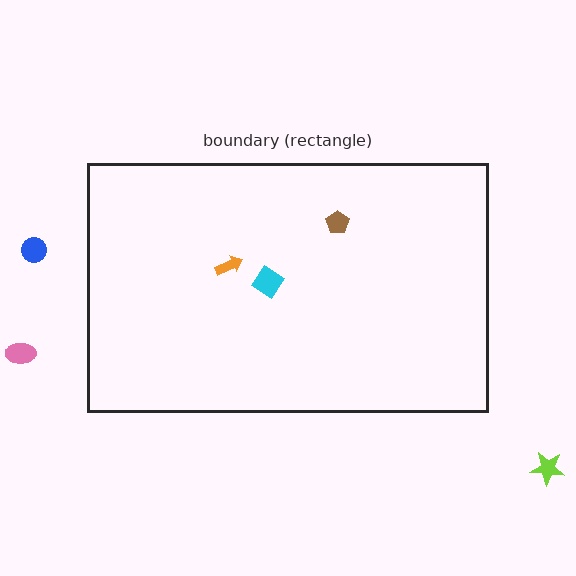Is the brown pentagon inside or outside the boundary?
Inside.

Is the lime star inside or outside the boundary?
Outside.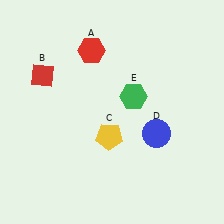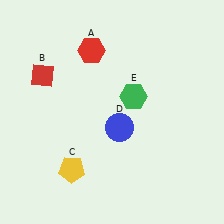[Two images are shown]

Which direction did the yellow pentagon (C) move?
The yellow pentagon (C) moved left.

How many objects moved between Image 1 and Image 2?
2 objects moved between the two images.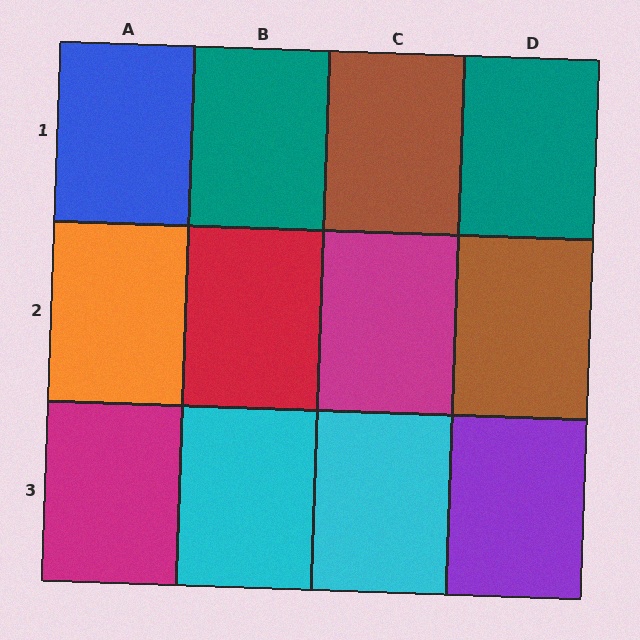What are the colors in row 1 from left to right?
Blue, teal, brown, teal.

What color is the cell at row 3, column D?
Purple.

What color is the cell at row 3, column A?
Magenta.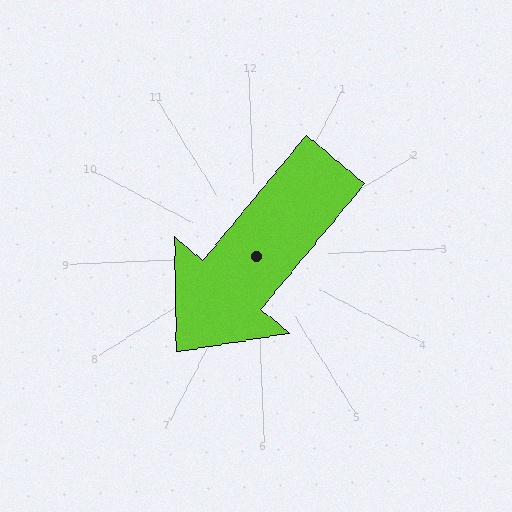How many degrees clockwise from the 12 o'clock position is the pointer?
Approximately 222 degrees.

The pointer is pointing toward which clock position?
Roughly 7 o'clock.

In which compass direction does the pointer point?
Southwest.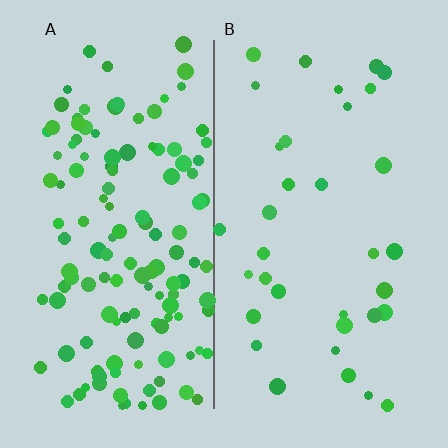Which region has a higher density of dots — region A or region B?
A (the left).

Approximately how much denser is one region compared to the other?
Approximately 3.8× — region A over region B.